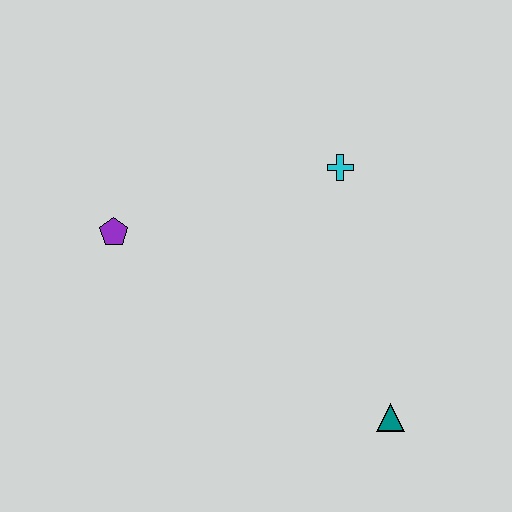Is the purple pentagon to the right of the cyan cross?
No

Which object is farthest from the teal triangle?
The purple pentagon is farthest from the teal triangle.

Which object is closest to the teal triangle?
The cyan cross is closest to the teal triangle.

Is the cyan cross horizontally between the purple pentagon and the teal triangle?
Yes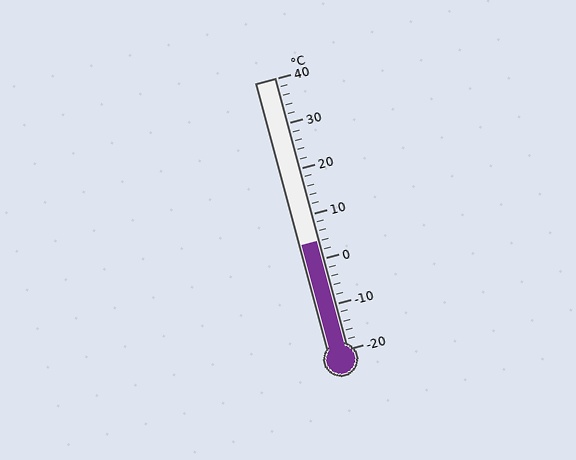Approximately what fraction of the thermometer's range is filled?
The thermometer is filled to approximately 40% of its range.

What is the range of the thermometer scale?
The thermometer scale ranges from -20°C to 40°C.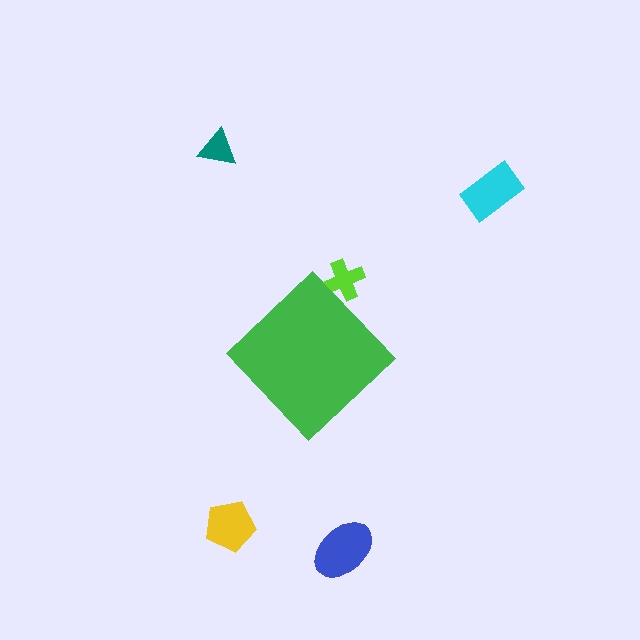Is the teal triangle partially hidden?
No, the teal triangle is fully visible.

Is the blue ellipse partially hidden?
No, the blue ellipse is fully visible.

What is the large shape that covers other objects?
A green diamond.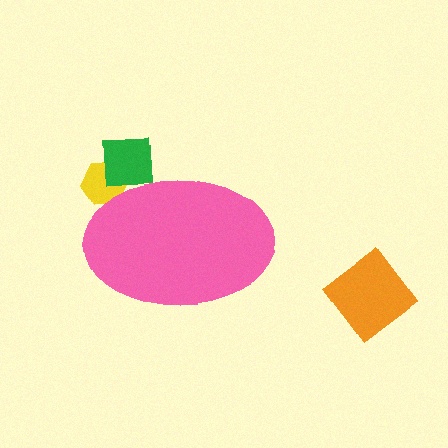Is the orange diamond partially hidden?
No, the orange diamond is fully visible.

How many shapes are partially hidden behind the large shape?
2 shapes are partially hidden.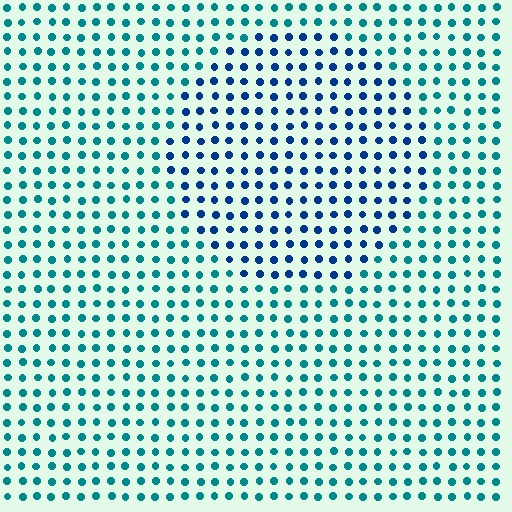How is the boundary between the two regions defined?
The boundary is defined purely by a slight shift in hue (about 36 degrees). Spacing, size, and orientation are identical on both sides.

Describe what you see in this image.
The image is filled with small teal elements in a uniform arrangement. A circle-shaped region is visible where the elements are tinted to a slightly different hue, forming a subtle color boundary.